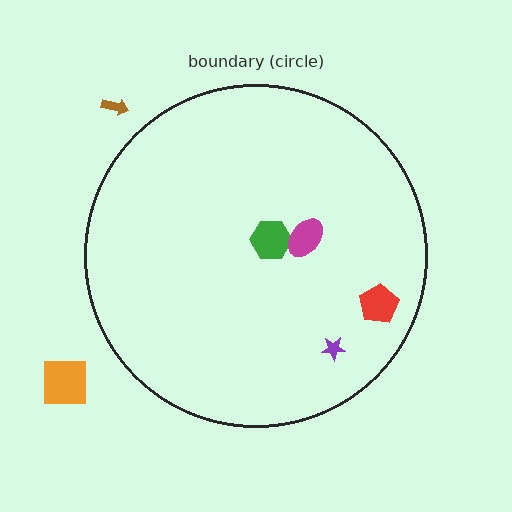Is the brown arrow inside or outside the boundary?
Outside.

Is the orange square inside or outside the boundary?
Outside.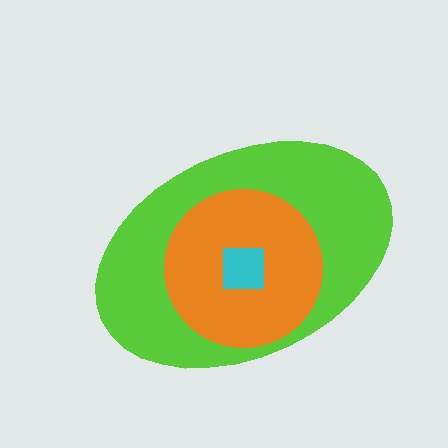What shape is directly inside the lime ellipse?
The orange circle.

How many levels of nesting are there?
3.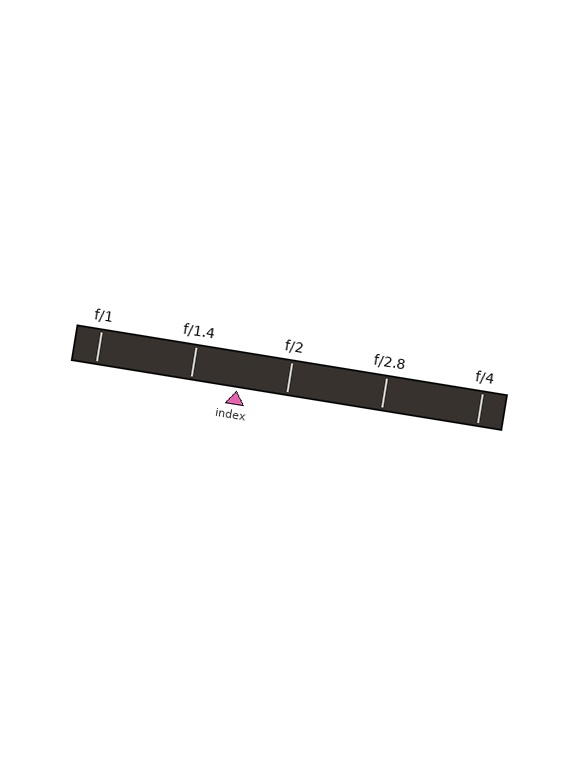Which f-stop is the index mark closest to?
The index mark is closest to f/1.4.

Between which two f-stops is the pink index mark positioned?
The index mark is between f/1.4 and f/2.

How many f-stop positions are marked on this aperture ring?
There are 5 f-stop positions marked.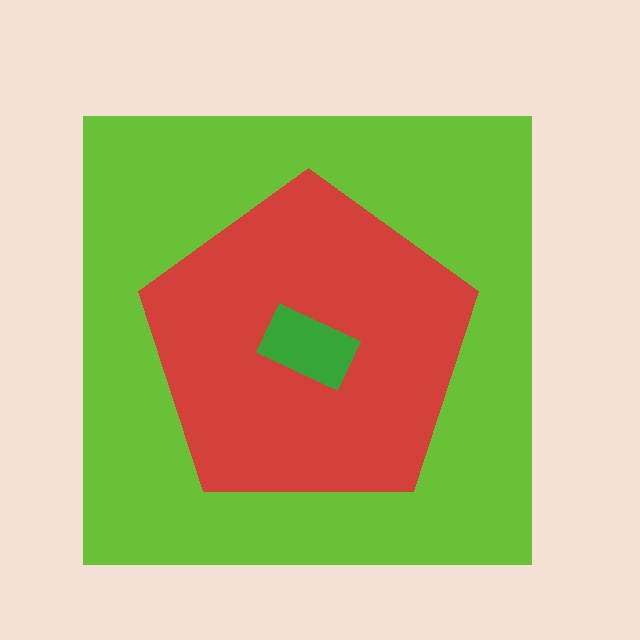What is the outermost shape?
The lime square.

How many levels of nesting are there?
3.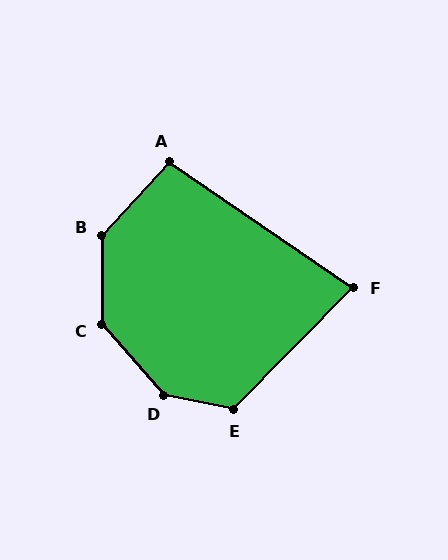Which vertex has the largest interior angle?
D, at approximately 143 degrees.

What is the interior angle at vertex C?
Approximately 139 degrees (obtuse).